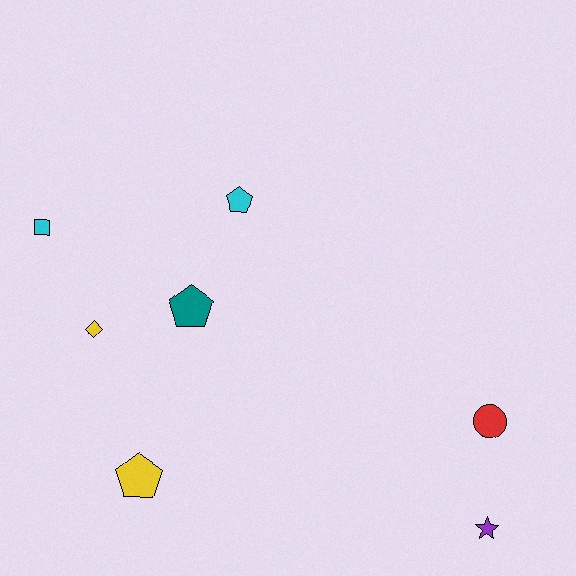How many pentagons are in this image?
There are 3 pentagons.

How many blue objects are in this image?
There are no blue objects.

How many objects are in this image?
There are 7 objects.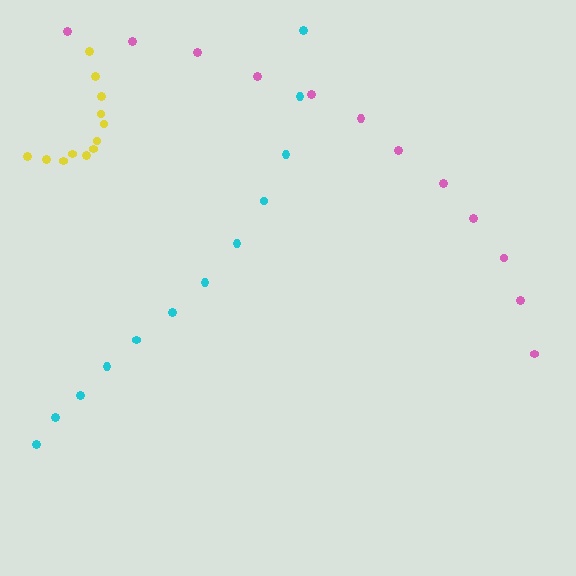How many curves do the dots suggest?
There are 3 distinct paths.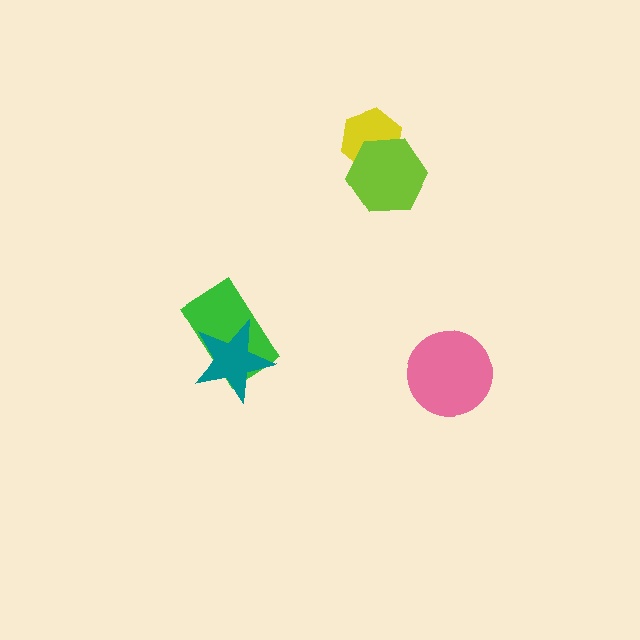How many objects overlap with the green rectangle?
1 object overlaps with the green rectangle.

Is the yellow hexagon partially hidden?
Yes, it is partially covered by another shape.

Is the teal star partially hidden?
No, no other shape covers it.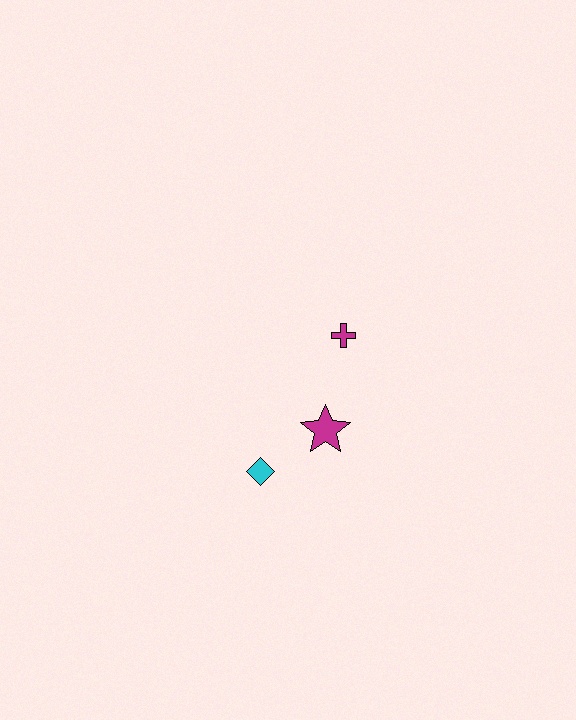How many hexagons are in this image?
There are no hexagons.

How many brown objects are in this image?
There are no brown objects.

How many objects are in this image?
There are 3 objects.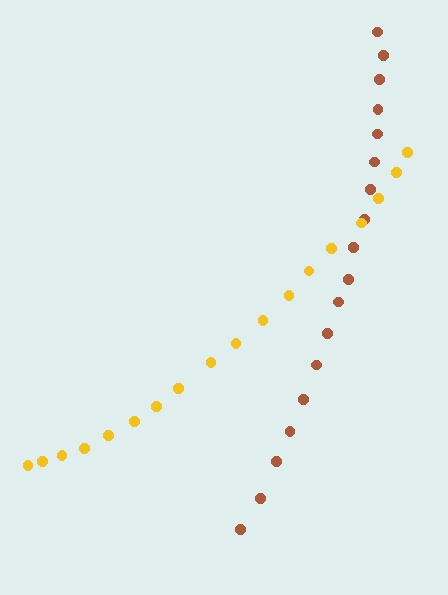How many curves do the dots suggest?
There are 2 distinct paths.